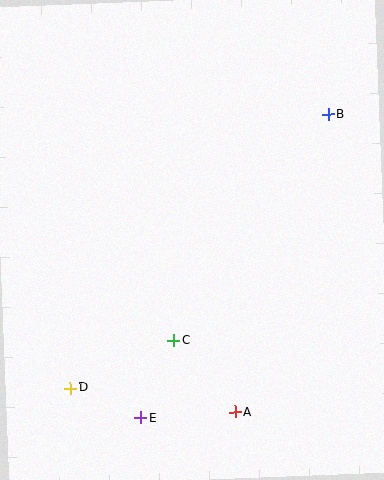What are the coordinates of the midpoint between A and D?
The midpoint between A and D is at (153, 400).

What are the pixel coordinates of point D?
Point D is at (70, 388).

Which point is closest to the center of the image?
Point C at (173, 341) is closest to the center.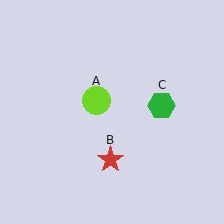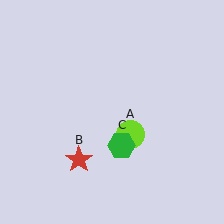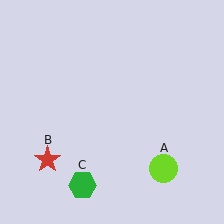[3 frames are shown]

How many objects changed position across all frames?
3 objects changed position: lime circle (object A), red star (object B), green hexagon (object C).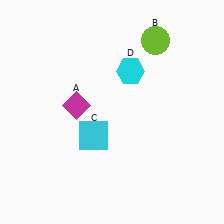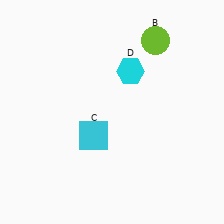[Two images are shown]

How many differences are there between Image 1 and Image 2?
There is 1 difference between the two images.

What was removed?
The magenta diamond (A) was removed in Image 2.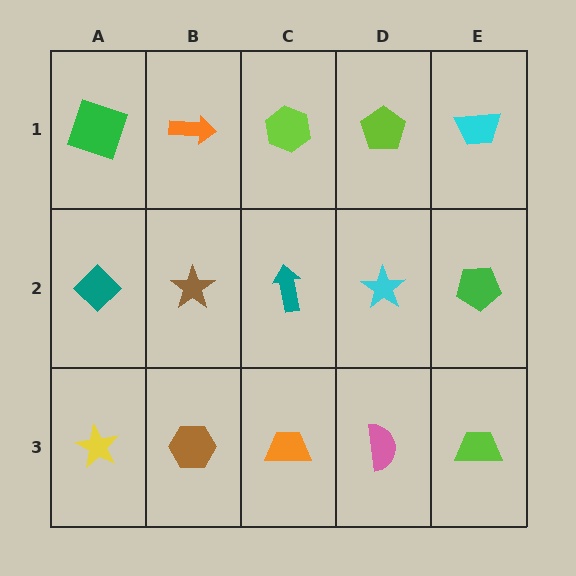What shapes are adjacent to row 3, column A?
A teal diamond (row 2, column A), a brown hexagon (row 3, column B).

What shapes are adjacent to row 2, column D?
A lime pentagon (row 1, column D), a pink semicircle (row 3, column D), a teal arrow (row 2, column C), a green pentagon (row 2, column E).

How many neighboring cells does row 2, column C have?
4.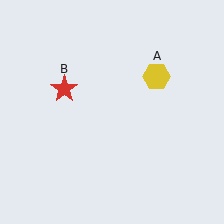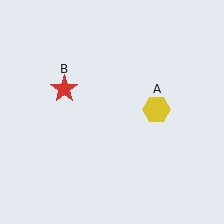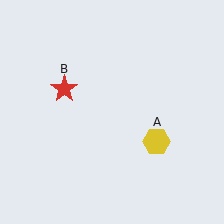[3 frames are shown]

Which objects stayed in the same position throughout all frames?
Red star (object B) remained stationary.